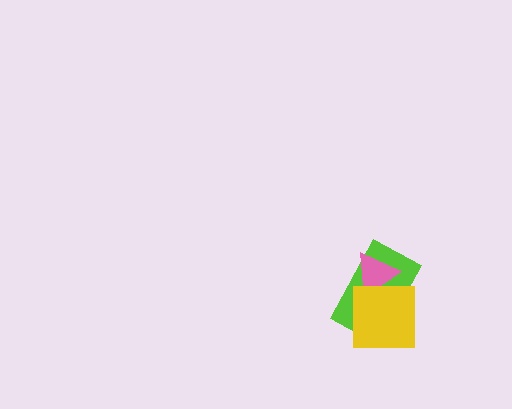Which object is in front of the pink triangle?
The yellow square is in front of the pink triangle.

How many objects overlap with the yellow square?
2 objects overlap with the yellow square.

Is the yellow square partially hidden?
No, no other shape covers it.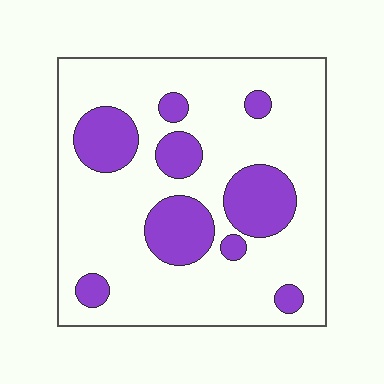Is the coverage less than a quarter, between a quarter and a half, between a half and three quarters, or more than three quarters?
Less than a quarter.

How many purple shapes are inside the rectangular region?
9.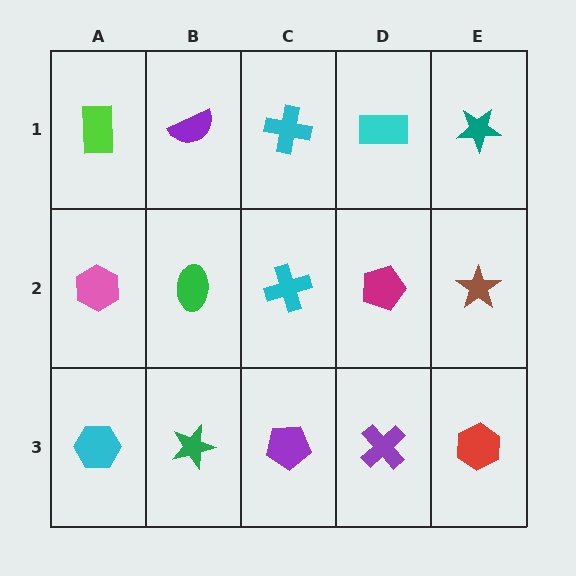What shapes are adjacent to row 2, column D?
A cyan rectangle (row 1, column D), a purple cross (row 3, column D), a cyan cross (row 2, column C), a brown star (row 2, column E).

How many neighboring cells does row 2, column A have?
3.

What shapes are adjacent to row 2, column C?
A cyan cross (row 1, column C), a purple pentagon (row 3, column C), a green ellipse (row 2, column B), a magenta pentagon (row 2, column D).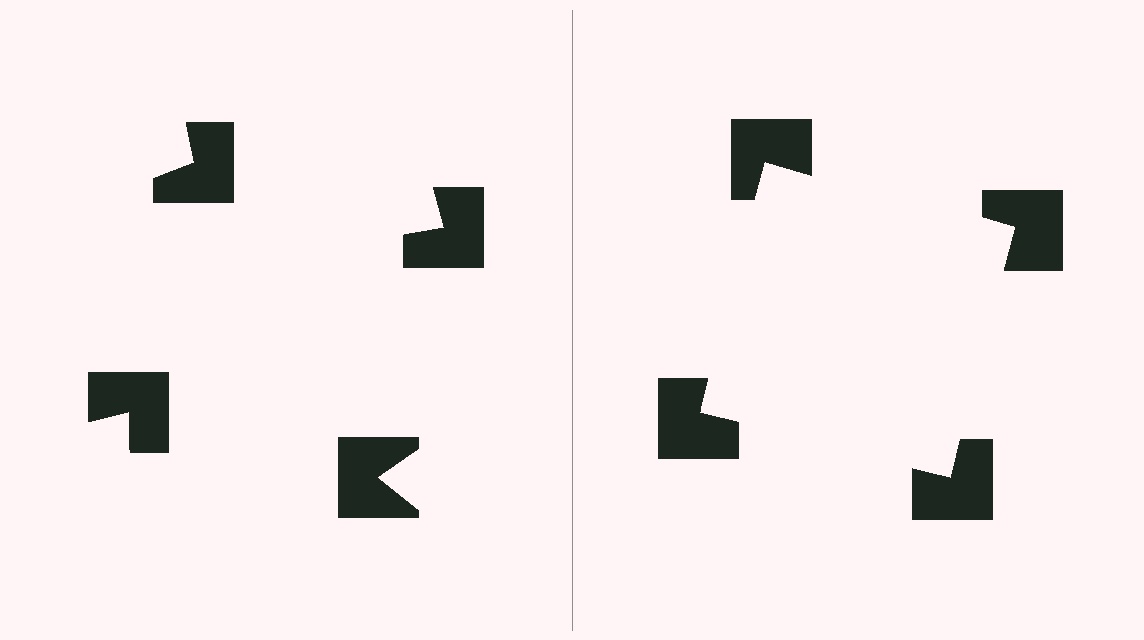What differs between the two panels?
The notched squares are positioned identically on both sides; only the wedge orientations differ. On the right they align to a square; on the left they are misaligned.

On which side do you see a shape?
An illusory square appears on the right side. On the left side the wedge cuts are rotated, so no coherent shape forms.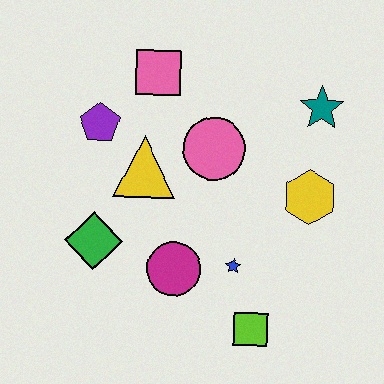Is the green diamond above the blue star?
Yes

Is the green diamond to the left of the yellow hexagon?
Yes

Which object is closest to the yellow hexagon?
The teal star is closest to the yellow hexagon.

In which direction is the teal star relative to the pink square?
The teal star is to the right of the pink square.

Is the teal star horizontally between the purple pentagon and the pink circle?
No